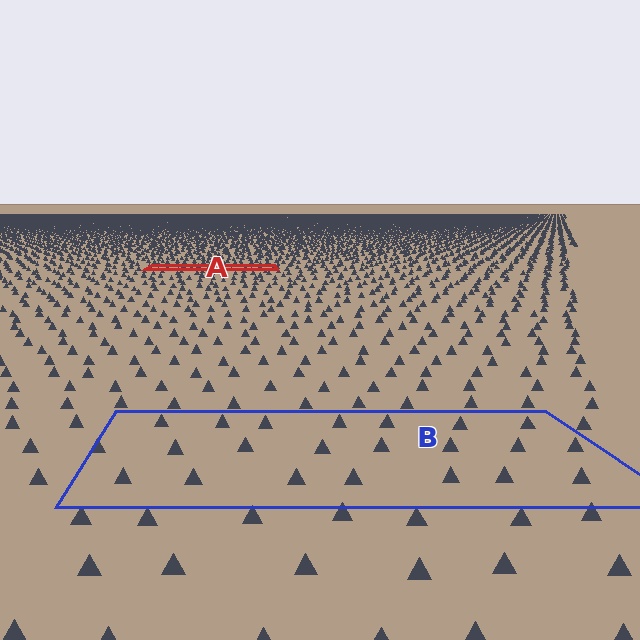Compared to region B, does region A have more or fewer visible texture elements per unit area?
Region A has more texture elements per unit area — they are packed more densely because it is farther away.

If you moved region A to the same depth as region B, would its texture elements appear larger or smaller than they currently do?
They would appear larger. At a closer depth, the same texture elements are projected at a bigger on-screen size.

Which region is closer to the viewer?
Region B is closer. The texture elements there are larger and more spread out.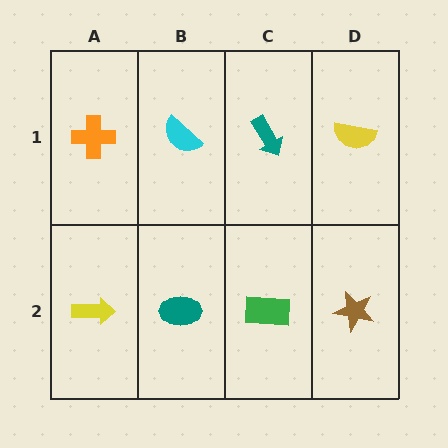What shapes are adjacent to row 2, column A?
An orange cross (row 1, column A), a teal ellipse (row 2, column B).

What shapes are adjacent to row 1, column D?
A brown star (row 2, column D), a teal arrow (row 1, column C).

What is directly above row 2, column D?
A yellow semicircle.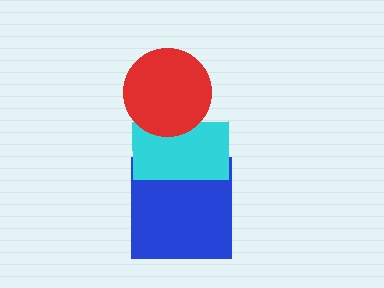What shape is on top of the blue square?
The cyan rectangle is on top of the blue square.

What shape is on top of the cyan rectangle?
The red circle is on top of the cyan rectangle.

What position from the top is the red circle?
The red circle is 1st from the top.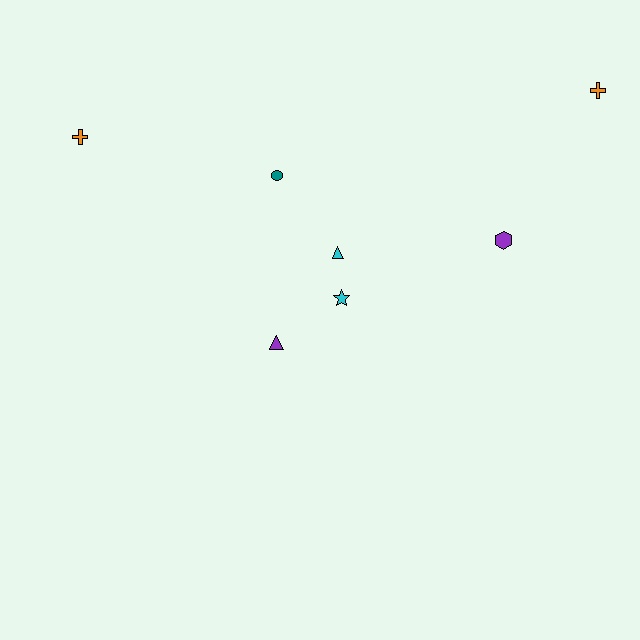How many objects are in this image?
There are 7 objects.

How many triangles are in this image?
There are 2 triangles.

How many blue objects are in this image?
There are no blue objects.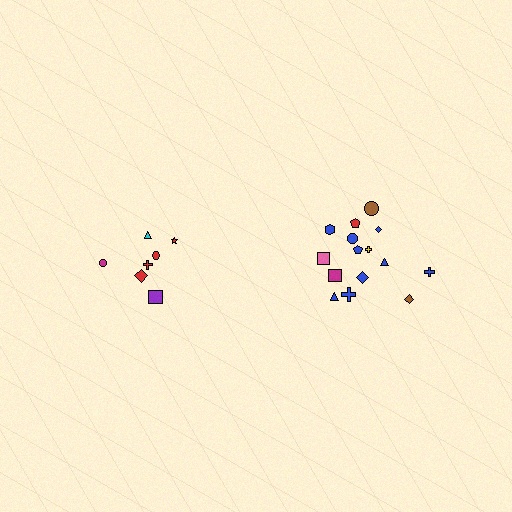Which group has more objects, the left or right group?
The right group.